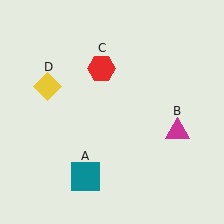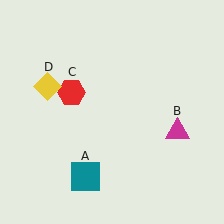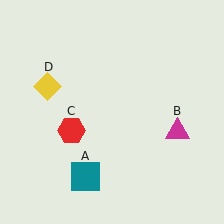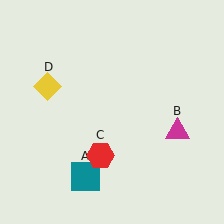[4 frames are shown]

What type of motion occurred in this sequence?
The red hexagon (object C) rotated counterclockwise around the center of the scene.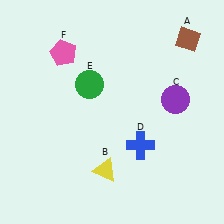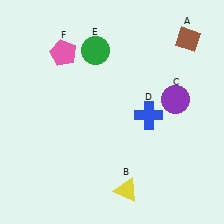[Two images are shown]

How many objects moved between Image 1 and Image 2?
3 objects moved between the two images.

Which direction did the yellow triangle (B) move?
The yellow triangle (B) moved right.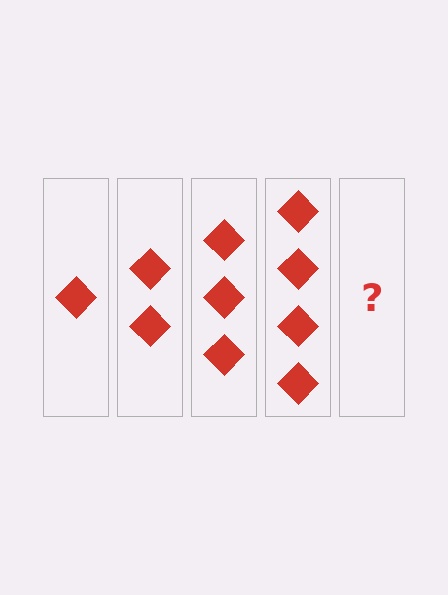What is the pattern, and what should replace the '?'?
The pattern is that each step adds one more diamond. The '?' should be 5 diamonds.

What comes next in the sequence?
The next element should be 5 diamonds.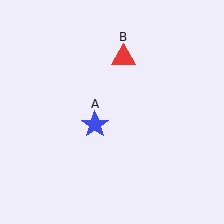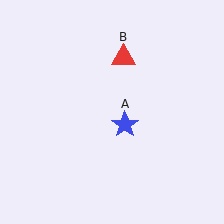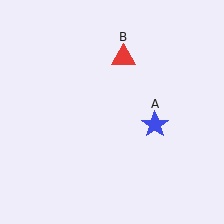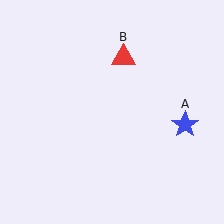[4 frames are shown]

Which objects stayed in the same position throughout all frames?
Red triangle (object B) remained stationary.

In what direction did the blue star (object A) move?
The blue star (object A) moved right.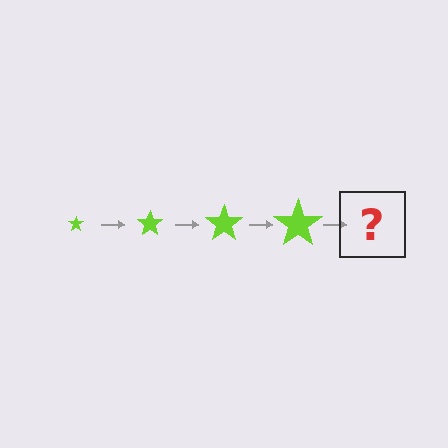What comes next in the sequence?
The next element should be a lime star, larger than the previous one.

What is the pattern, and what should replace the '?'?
The pattern is that the star gets progressively larger each step. The '?' should be a lime star, larger than the previous one.